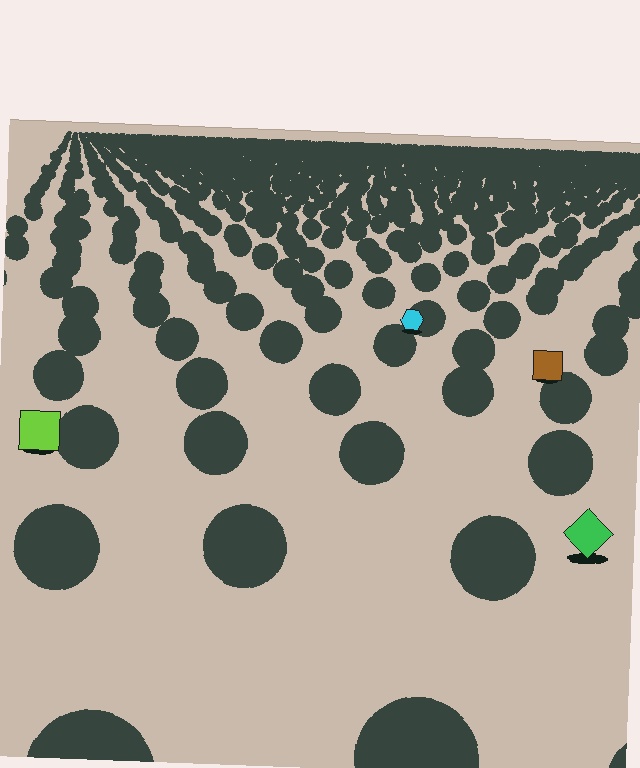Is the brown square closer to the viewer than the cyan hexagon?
Yes. The brown square is closer — you can tell from the texture gradient: the ground texture is coarser near it.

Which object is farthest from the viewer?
The cyan hexagon is farthest from the viewer. It appears smaller and the ground texture around it is denser.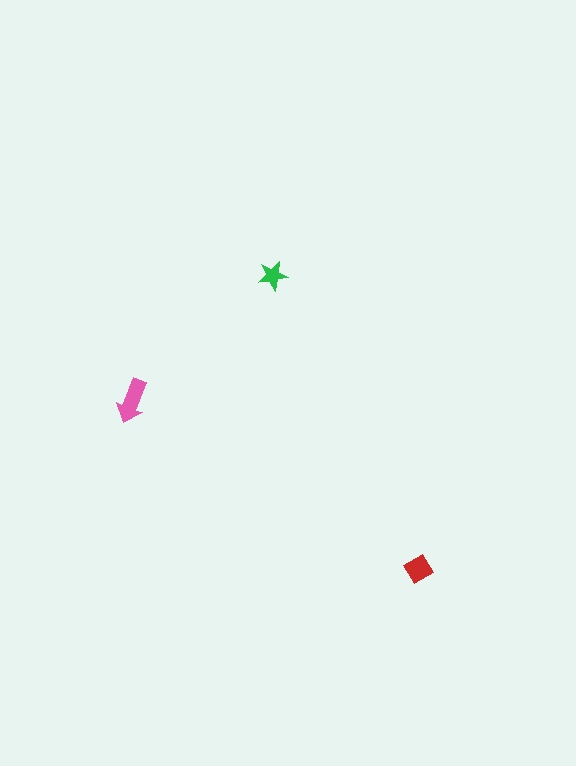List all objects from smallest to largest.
The green star, the red diamond, the pink arrow.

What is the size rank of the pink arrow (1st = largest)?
1st.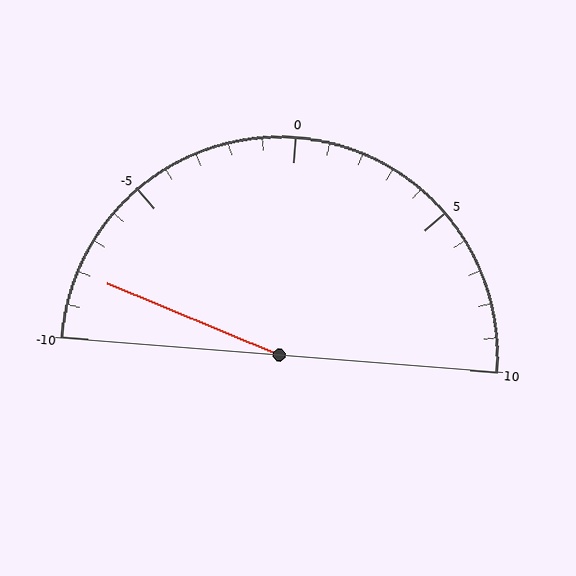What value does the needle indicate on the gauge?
The needle indicates approximately -8.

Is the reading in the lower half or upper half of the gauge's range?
The reading is in the lower half of the range (-10 to 10).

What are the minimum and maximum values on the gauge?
The gauge ranges from -10 to 10.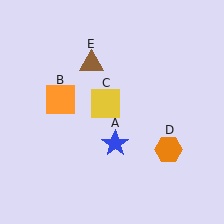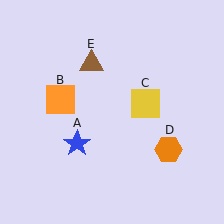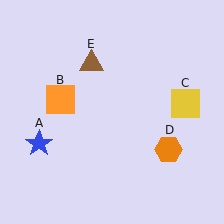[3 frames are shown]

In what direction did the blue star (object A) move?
The blue star (object A) moved left.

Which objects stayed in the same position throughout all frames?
Orange square (object B) and orange hexagon (object D) and brown triangle (object E) remained stationary.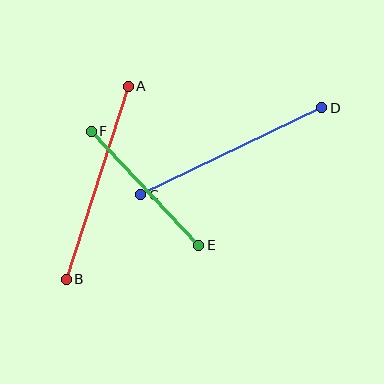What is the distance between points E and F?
The distance is approximately 157 pixels.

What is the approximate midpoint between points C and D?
The midpoint is at approximately (231, 151) pixels.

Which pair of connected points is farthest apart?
Points A and B are farthest apart.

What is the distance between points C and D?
The distance is approximately 201 pixels.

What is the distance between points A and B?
The distance is approximately 203 pixels.